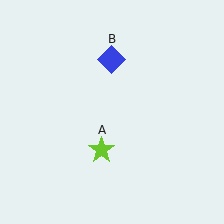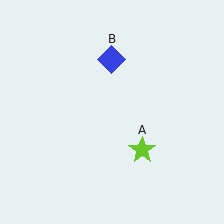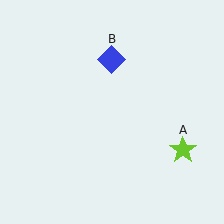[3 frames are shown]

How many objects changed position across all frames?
1 object changed position: lime star (object A).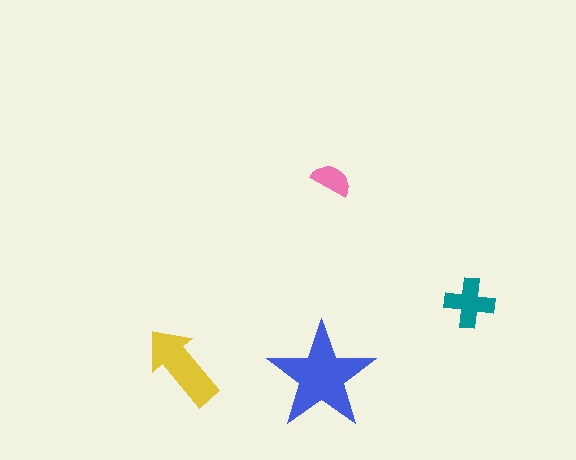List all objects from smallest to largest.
The pink semicircle, the teal cross, the yellow arrow, the blue star.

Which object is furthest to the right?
The teal cross is rightmost.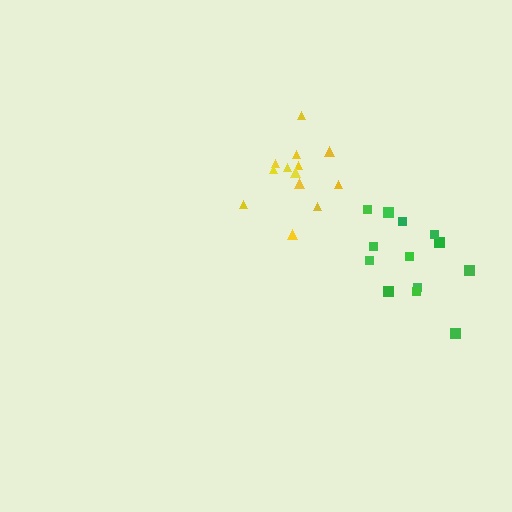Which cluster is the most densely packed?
Yellow.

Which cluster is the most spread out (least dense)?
Green.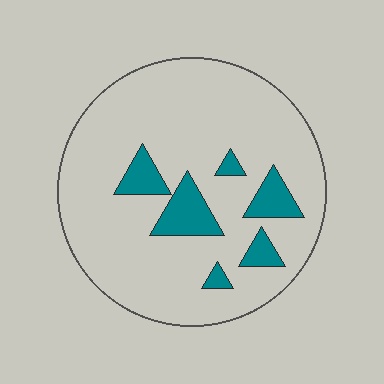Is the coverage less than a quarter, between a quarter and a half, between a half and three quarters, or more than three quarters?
Less than a quarter.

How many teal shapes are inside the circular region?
6.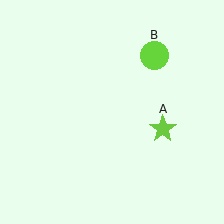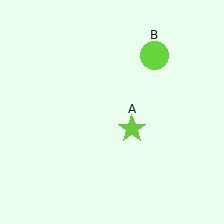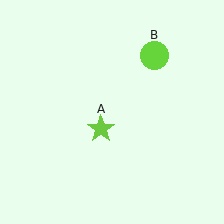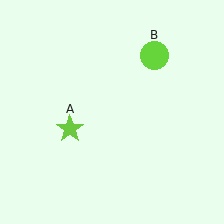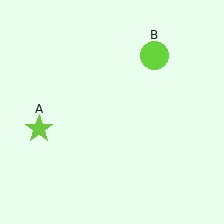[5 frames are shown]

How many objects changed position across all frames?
1 object changed position: lime star (object A).